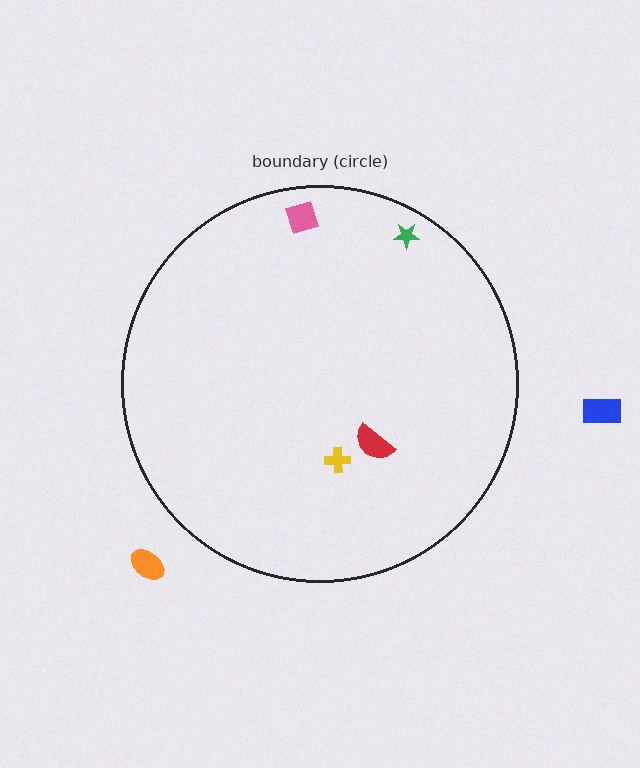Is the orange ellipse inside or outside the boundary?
Outside.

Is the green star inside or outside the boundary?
Inside.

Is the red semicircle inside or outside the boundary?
Inside.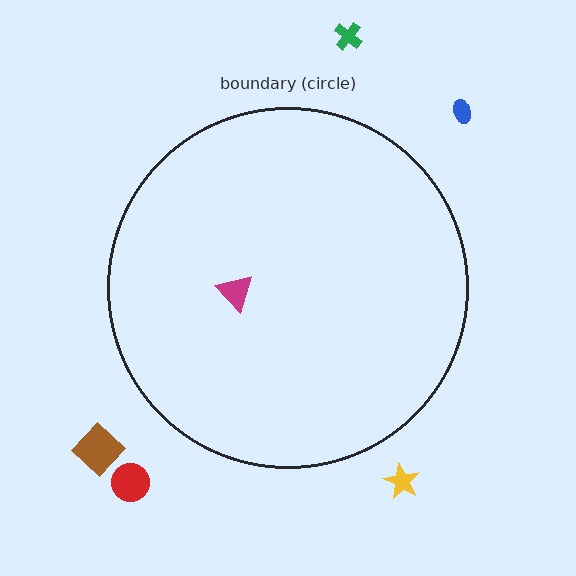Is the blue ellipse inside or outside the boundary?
Outside.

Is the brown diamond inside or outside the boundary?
Outside.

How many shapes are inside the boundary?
1 inside, 5 outside.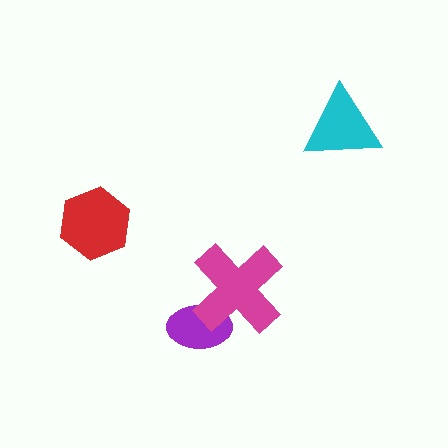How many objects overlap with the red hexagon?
0 objects overlap with the red hexagon.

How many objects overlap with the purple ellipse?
1 object overlaps with the purple ellipse.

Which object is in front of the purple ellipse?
The magenta cross is in front of the purple ellipse.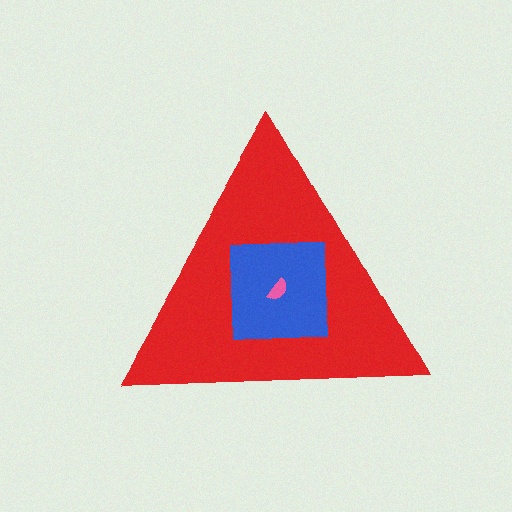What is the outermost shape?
The red triangle.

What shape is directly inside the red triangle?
The blue square.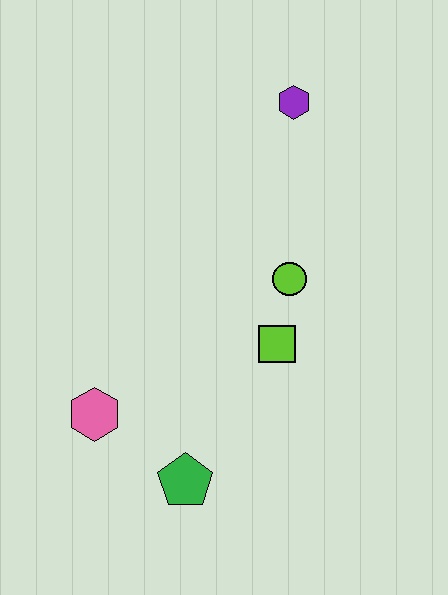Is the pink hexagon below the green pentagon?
No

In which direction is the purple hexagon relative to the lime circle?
The purple hexagon is above the lime circle.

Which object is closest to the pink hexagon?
The green pentagon is closest to the pink hexagon.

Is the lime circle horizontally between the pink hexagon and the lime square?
No